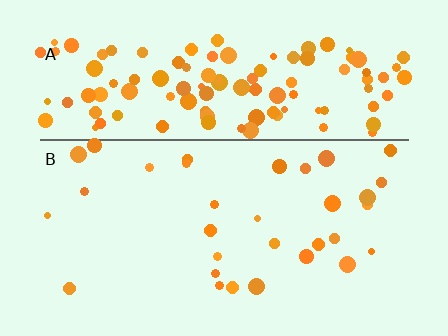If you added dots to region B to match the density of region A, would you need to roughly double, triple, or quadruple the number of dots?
Approximately quadruple.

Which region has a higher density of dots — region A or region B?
A (the top).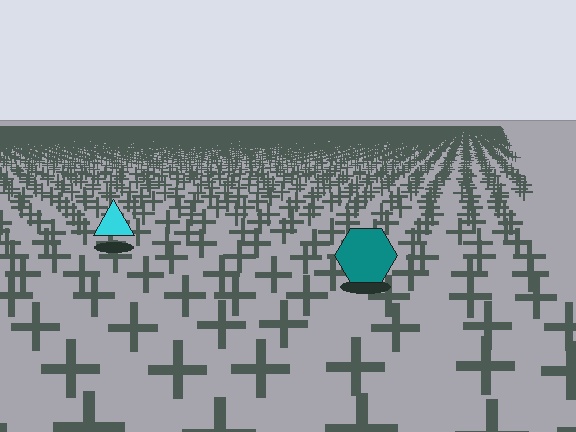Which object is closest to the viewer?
The teal hexagon is closest. The texture marks near it are larger and more spread out.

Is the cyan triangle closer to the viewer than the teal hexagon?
No. The teal hexagon is closer — you can tell from the texture gradient: the ground texture is coarser near it.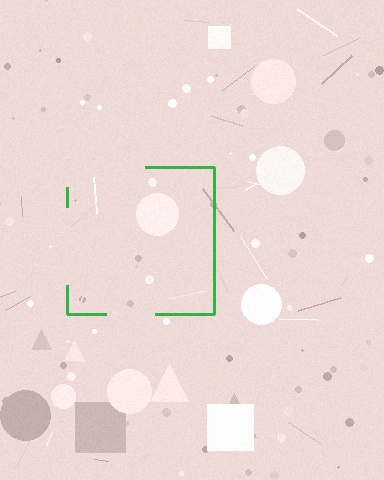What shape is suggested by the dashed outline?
The dashed outline suggests a square.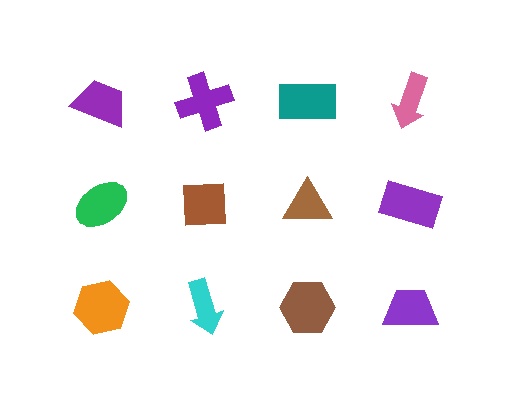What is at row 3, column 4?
A purple trapezoid.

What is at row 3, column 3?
A brown hexagon.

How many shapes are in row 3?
4 shapes.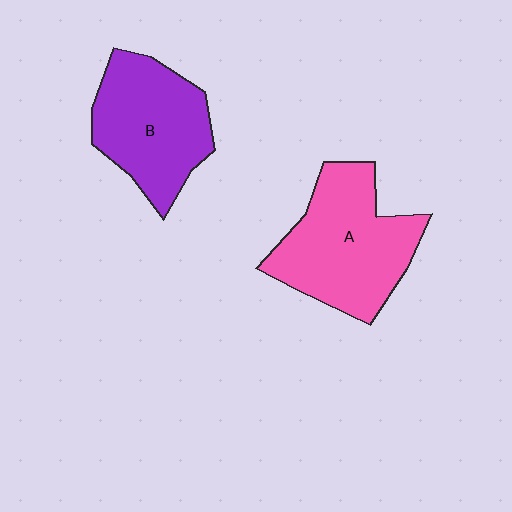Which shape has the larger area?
Shape A (pink).